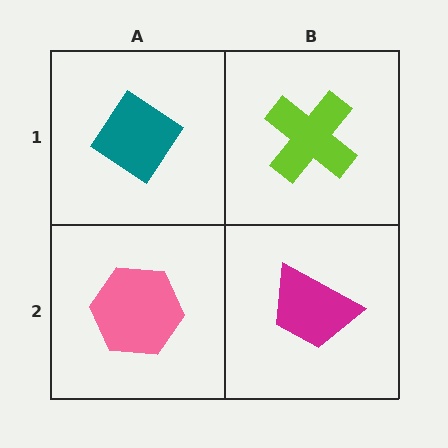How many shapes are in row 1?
2 shapes.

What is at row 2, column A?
A pink hexagon.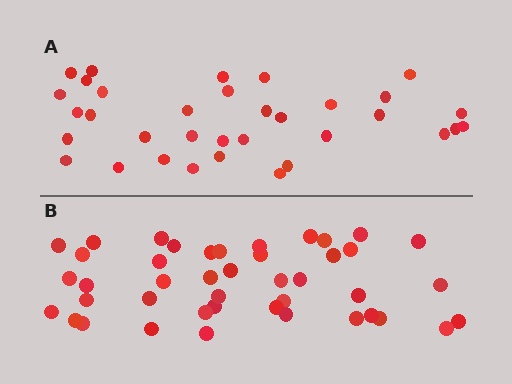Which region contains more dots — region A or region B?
Region B (the bottom region) has more dots.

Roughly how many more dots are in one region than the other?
Region B has roughly 8 or so more dots than region A.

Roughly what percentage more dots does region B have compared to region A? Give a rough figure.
About 25% more.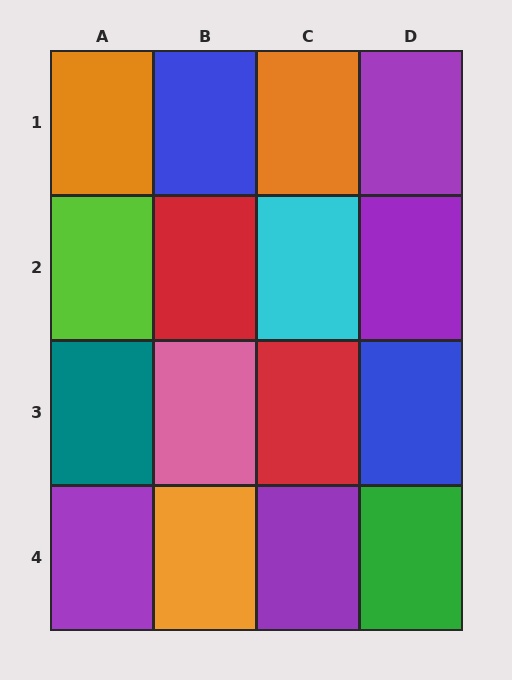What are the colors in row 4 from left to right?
Purple, orange, purple, green.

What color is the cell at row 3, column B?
Pink.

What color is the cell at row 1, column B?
Blue.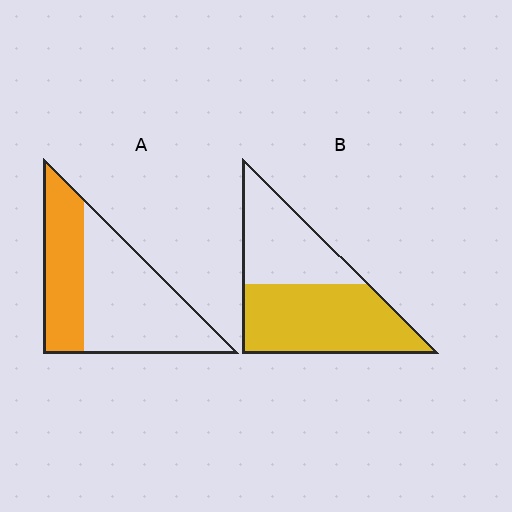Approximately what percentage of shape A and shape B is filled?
A is approximately 35% and B is approximately 60%.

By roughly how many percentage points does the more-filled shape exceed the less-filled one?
By roughly 20 percentage points (B over A).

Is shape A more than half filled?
No.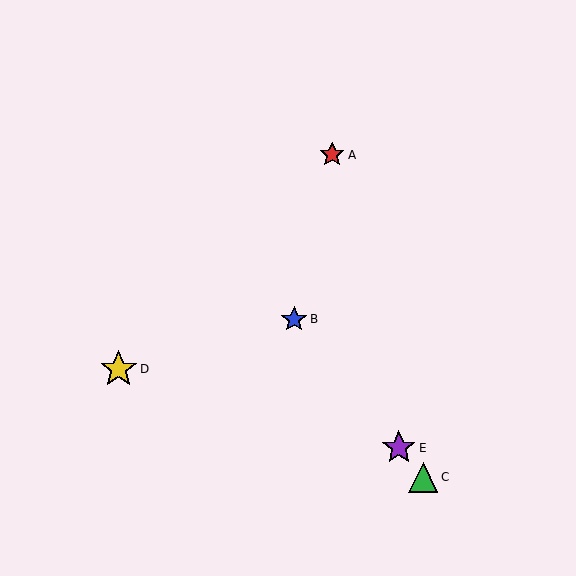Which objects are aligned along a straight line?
Objects B, C, E are aligned along a straight line.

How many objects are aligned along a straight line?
3 objects (B, C, E) are aligned along a straight line.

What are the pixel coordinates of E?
Object E is at (399, 448).